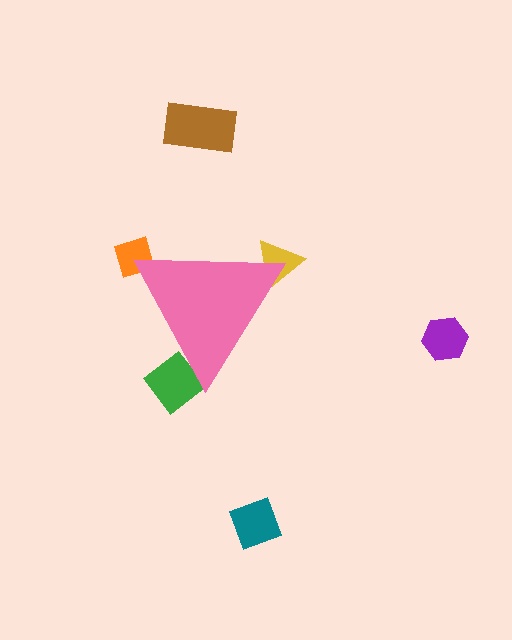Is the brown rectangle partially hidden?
No, the brown rectangle is fully visible.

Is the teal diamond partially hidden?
No, the teal diamond is fully visible.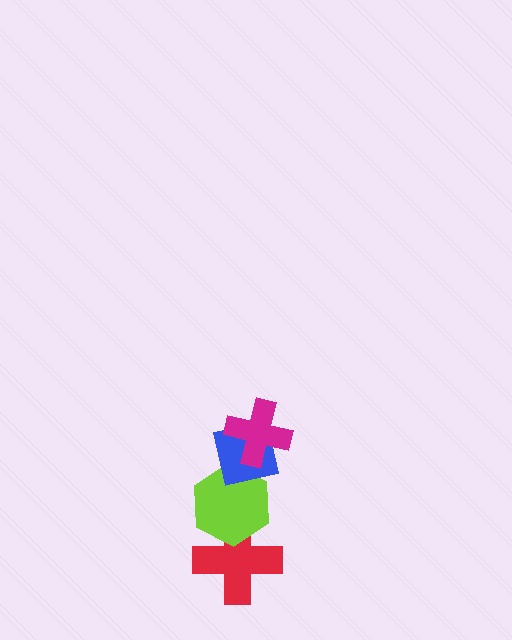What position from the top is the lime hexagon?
The lime hexagon is 3rd from the top.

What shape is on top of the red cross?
The lime hexagon is on top of the red cross.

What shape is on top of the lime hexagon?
The blue square is on top of the lime hexagon.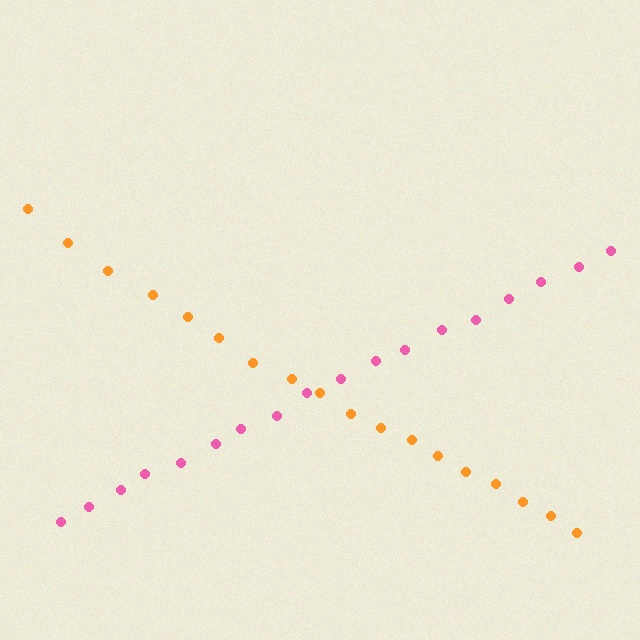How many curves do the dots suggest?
There are 2 distinct paths.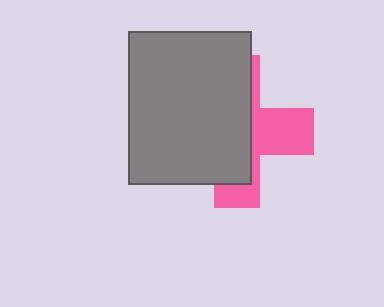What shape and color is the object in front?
The object in front is a gray rectangle.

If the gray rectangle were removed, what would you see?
You would see the complete pink cross.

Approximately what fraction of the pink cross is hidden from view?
Roughly 62% of the pink cross is hidden behind the gray rectangle.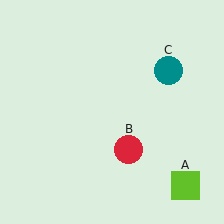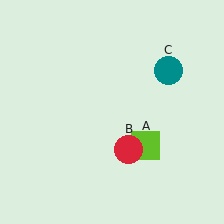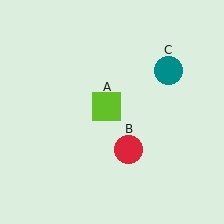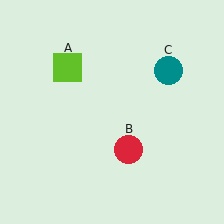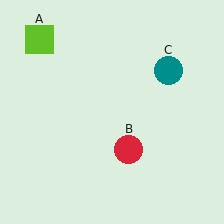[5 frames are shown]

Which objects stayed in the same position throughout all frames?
Red circle (object B) and teal circle (object C) remained stationary.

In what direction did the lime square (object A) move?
The lime square (object A) moved up and to the left.